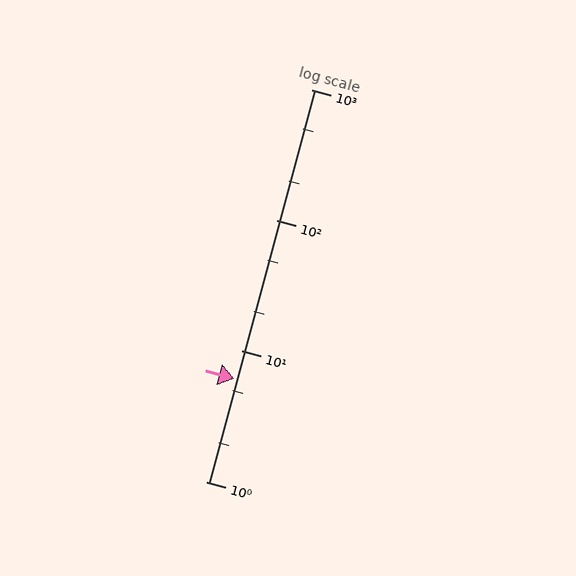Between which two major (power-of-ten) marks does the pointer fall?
The pointer is between 1 and 10.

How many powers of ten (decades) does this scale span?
The scale spans 3 decades, from 1 to 1000.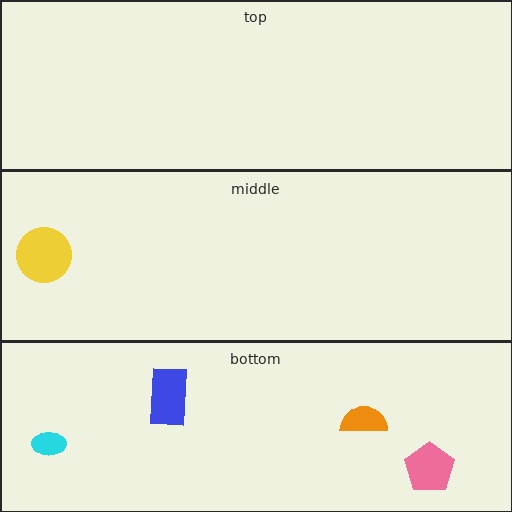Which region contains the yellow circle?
The middle region.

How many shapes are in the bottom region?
4.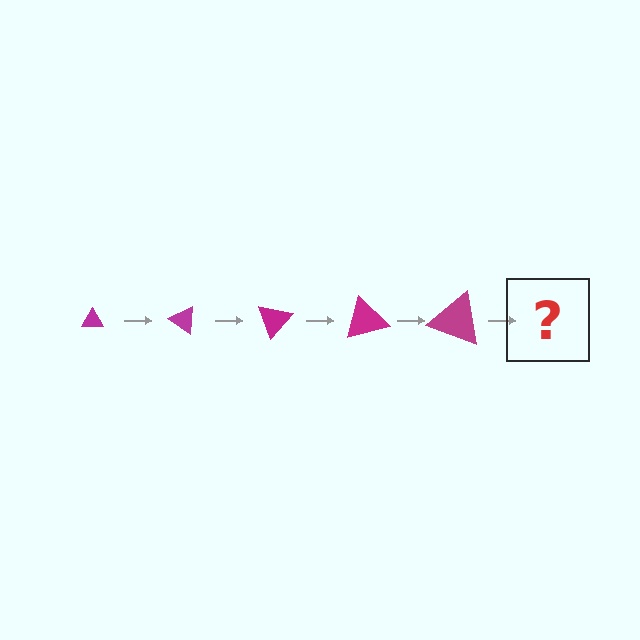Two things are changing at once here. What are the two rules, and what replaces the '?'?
The two rules are that the triangle grows larger each step and it rotates 35 degrees each step. The '?' should be a triangle, larger than the previous one and rotated 175 degrees from the start.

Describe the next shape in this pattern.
It should be a triangle, larger than the previous one and rotated 175 degrees from the start.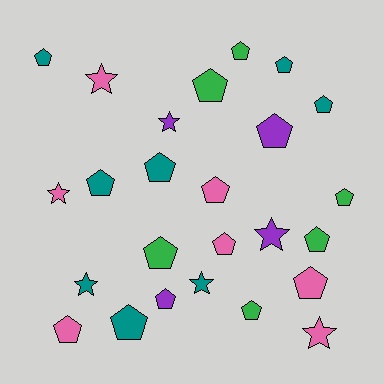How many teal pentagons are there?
There are 6 teal pentagons.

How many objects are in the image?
There are 25 objects.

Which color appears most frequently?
Teal, with 8 objects.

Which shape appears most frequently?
Pentagon, with 18 objects.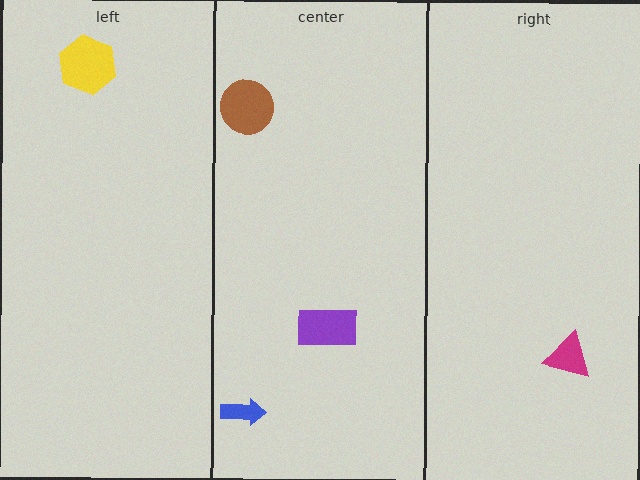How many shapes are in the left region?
1.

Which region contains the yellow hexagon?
The left region.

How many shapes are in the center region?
3.